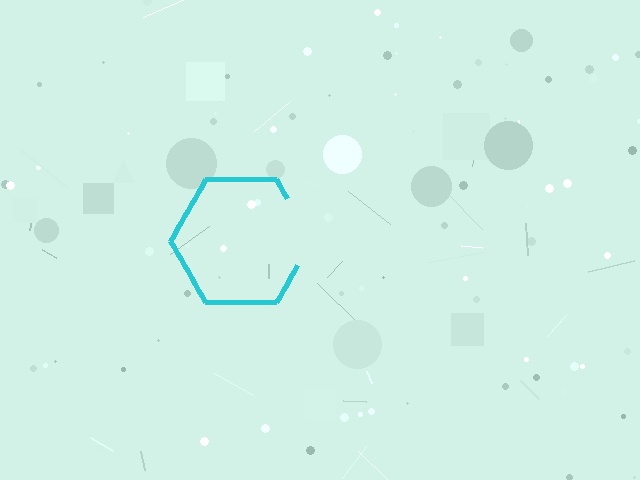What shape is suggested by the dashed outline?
The dashed outline suggests a hexagon.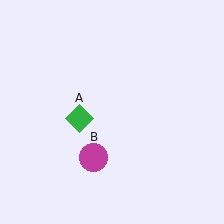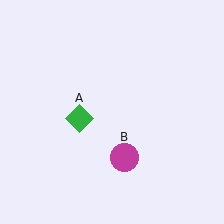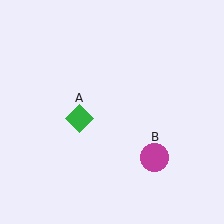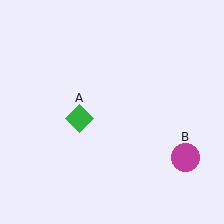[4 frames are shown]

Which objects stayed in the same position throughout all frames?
Green diamond (object A) remained stationary.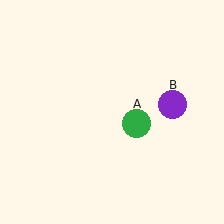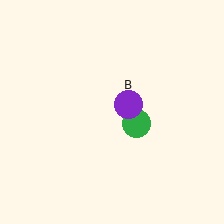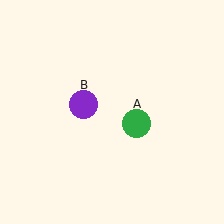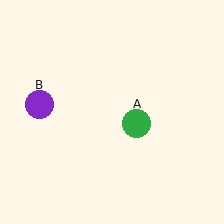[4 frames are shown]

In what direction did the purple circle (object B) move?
The purple circle (object B) moved left.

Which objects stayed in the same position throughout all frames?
Green circle (object A) remained stationary.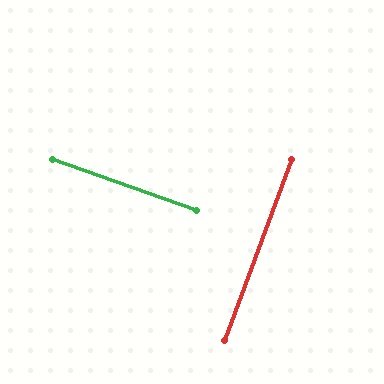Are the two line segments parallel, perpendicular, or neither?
Perpendicular — they meet at approximately 89°.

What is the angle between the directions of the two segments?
Approximately 89 degrees.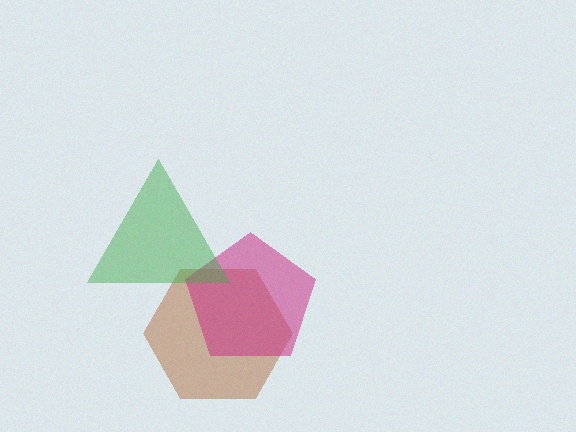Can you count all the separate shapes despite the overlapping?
Yes, there are 3 separate shapes.